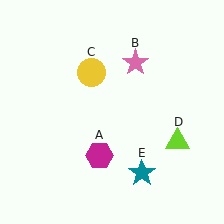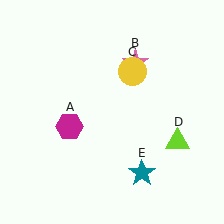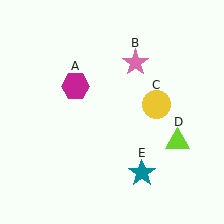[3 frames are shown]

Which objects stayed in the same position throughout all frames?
Pink star (object B) and lime triangle (object D) and teal star (object E) remained stationary.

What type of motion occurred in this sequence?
The magenta hexagon (object A), yellow circle (object C) rotated clockwise around the center of the scene.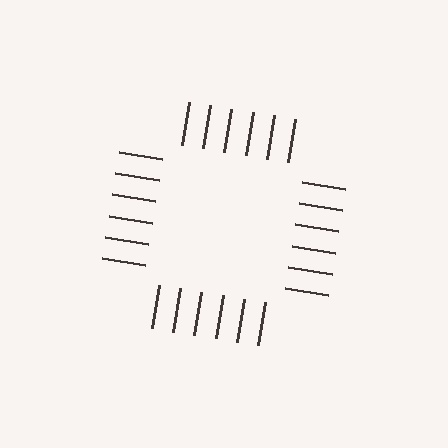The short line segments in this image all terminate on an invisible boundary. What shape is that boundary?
An illusory square — the line segments terminate on its edges but no continuous stroke is drawn.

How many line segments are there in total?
24 — 6 along each of the 4 edges.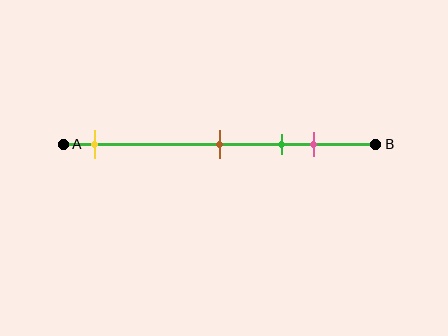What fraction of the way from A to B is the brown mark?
The brown mark is approximately 50% (0.5) of the way from A to B.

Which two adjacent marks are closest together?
The green and pink marks are the closest adjacent pair.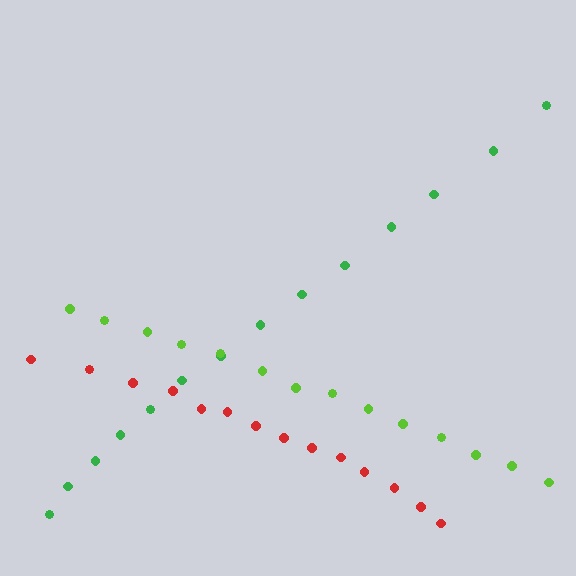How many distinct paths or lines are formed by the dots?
There are 3 distinct paths.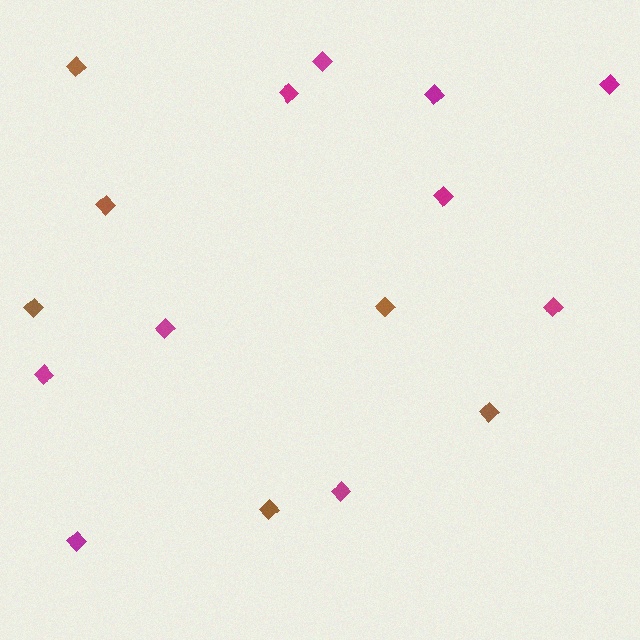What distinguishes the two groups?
There are 2 groups: one group of magenta diamonds (10) and one group of brown diamonds (6).